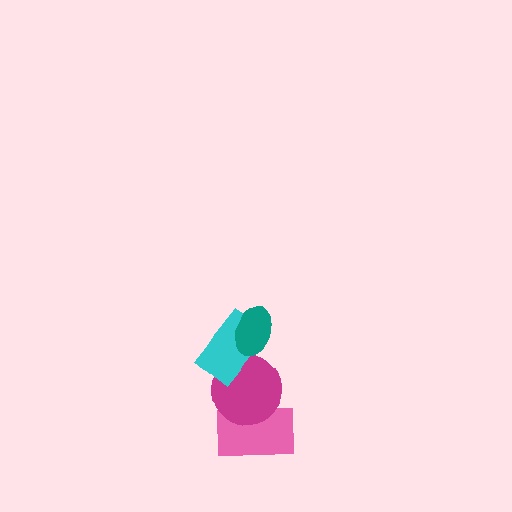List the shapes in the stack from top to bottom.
From top to bottom: the teal ellipse, the cyan rectangle, the magenta circle, the pink rectangle.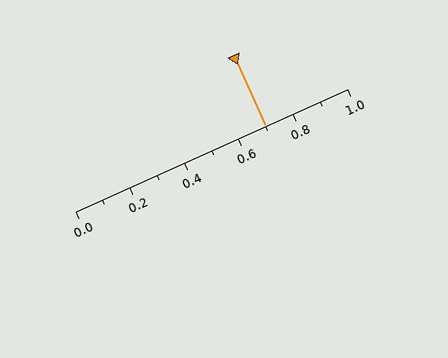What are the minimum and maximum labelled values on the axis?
The axis runs from 0.0 to 1.0.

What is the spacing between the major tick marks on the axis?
The major ticks are spaced 0.2 apart.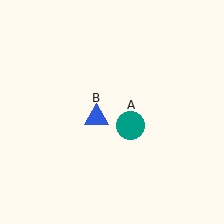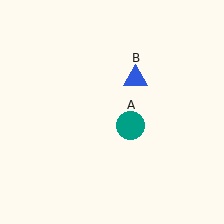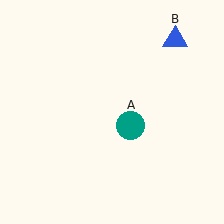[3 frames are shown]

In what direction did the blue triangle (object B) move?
The blue triangle (object B) moved up and to the right.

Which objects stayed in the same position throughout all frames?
Teal circle (object A) remained stationary.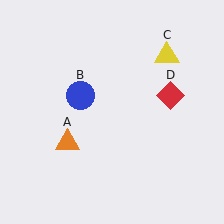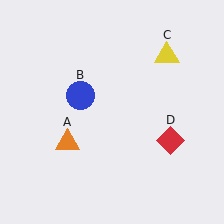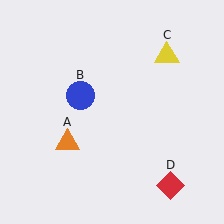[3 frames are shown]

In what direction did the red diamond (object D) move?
The red diamond (object D) moved down.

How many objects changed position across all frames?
1 object changed position: red diamond (object D).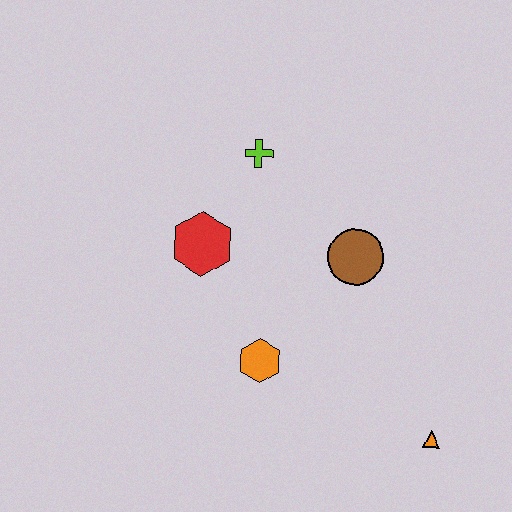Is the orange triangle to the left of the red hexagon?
No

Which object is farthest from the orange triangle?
The lime cross is farthest from the orange triangle.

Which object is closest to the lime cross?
The red hexagon is closest to the lime cross.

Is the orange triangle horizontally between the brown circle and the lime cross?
No